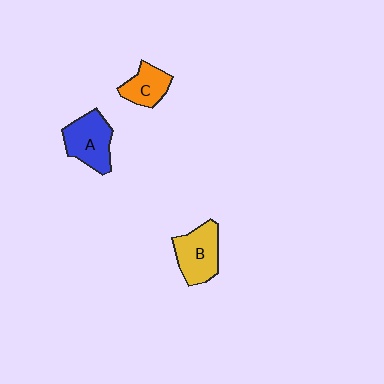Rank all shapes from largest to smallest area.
From largest to smallest: A (blue), B (yellow), C (orange).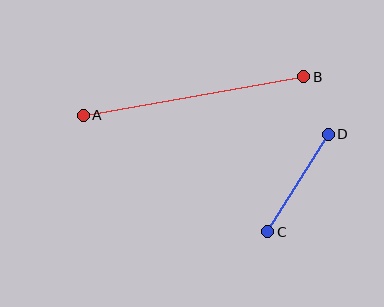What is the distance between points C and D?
The distance is approximately 115 pixels.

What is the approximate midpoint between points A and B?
The midpoint is at approximately (193, 96) pixels.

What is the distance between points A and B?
The distance is approximately 224 pixels.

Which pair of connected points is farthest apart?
Points A and B are farthest apart.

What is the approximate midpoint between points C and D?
The midpoint is at approximately (298, 183) pixels.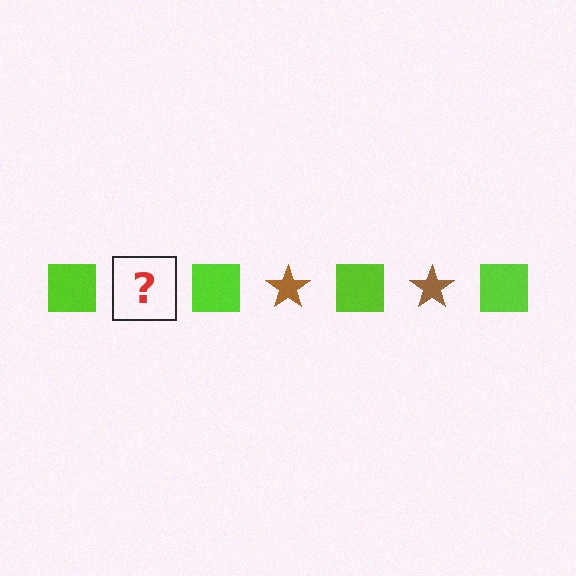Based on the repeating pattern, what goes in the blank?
The blank should be a brown star.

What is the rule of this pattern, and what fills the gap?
The rule is that the pattern alternates between lime square and brown star. The gap should be filled with a brown star.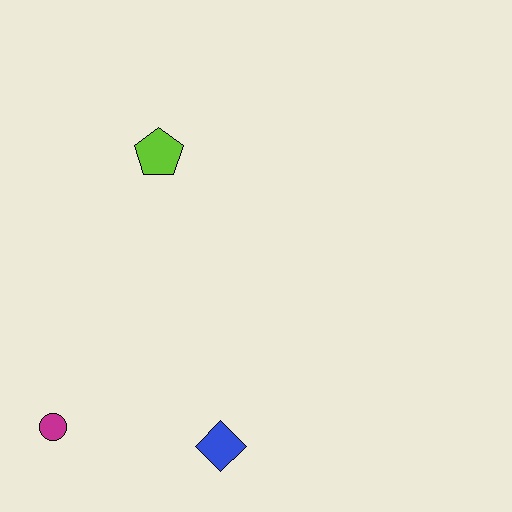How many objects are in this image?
There are 3 objects.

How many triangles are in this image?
There are no triangles.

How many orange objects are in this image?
There are no orange objects.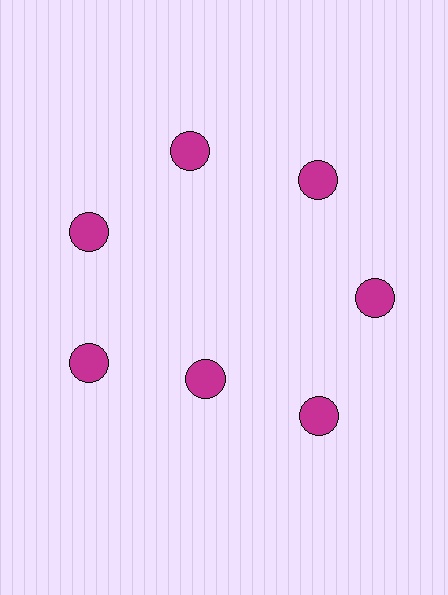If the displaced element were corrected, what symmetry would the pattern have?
It would have 7-fold rotational symmetry — the pattern would map onto itself every 51 degrees.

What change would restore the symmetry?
The symmetry would be restored by moving it outward, back onto the ring so that all 7 circles sit at equal angles and equal distance from the center.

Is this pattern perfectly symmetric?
No. The 7 magenta circles are arranged in a ring, but one element near the 6 o'clock position is pulled inward toward the center, breaking the 7-fold rotational symmetry.